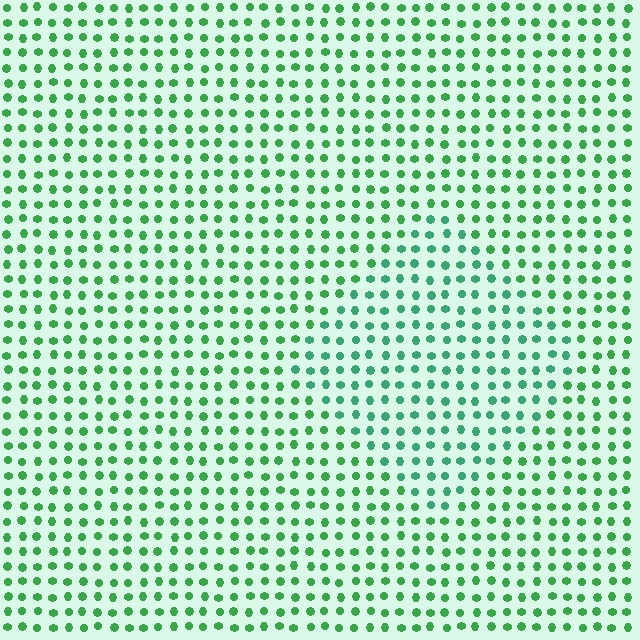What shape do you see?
I see a diamond.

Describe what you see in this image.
The image is filled with small green elements in a uniform arrangement. A diamond-shaped region is visible where the elements are tinted to a slightly different hue, forming a subtle color boundary.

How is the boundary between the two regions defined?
The boundary is defined purely by a slight shift in hue (about 23 degrees). Spacing, size, and orientation are identical on both sides.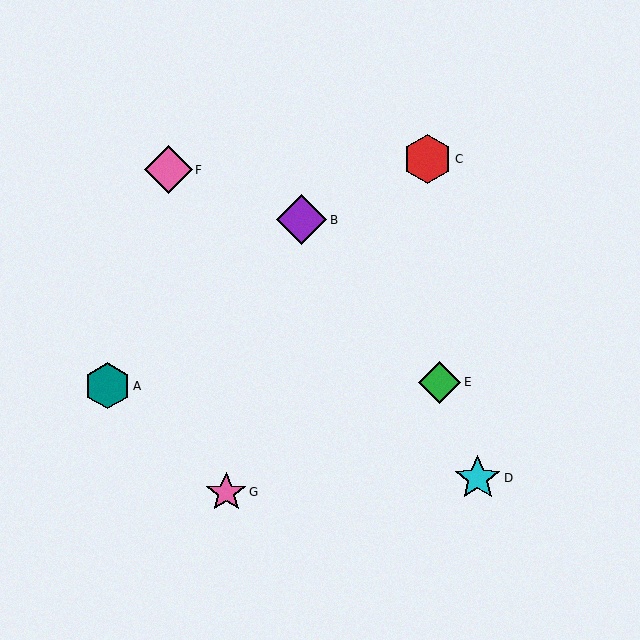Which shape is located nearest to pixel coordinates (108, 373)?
The teal hexagon (labeled A) at (108, 386) is nearest to that location.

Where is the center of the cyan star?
The center of the cyan star is at (478, 478).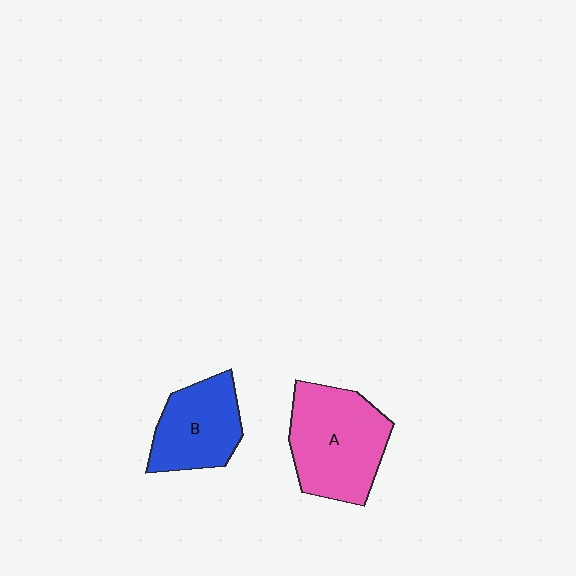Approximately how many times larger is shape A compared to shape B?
Approximately 1.4 times.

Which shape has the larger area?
Shape A (pink).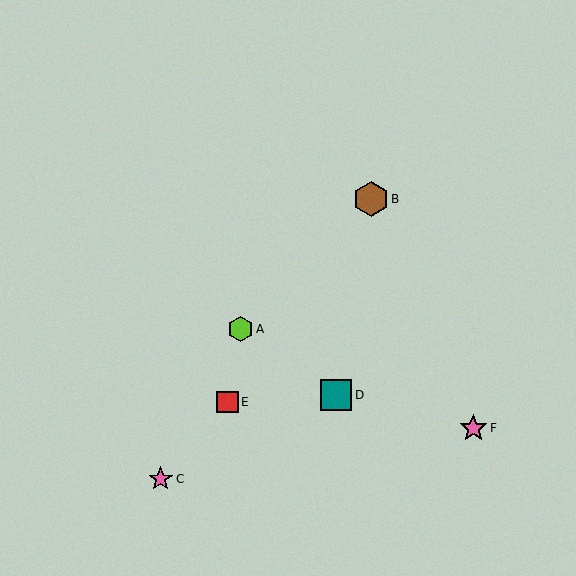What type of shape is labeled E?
Shape E is a red square.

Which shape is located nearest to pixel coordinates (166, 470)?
The pink star (labeled C) at (161, 479) is nearest to that location.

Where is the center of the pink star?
The center of the pink star is at (161, 479).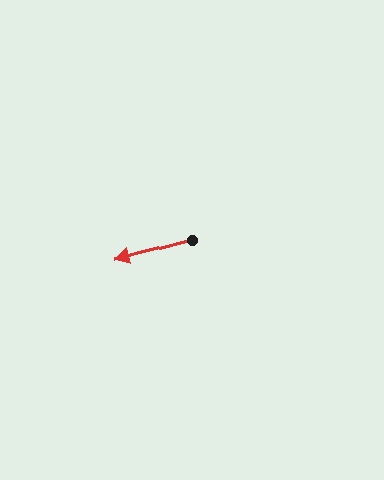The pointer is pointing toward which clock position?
Roughly 9 o'clock.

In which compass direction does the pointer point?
West.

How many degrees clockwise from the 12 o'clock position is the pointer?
Approximately 255 degrees.